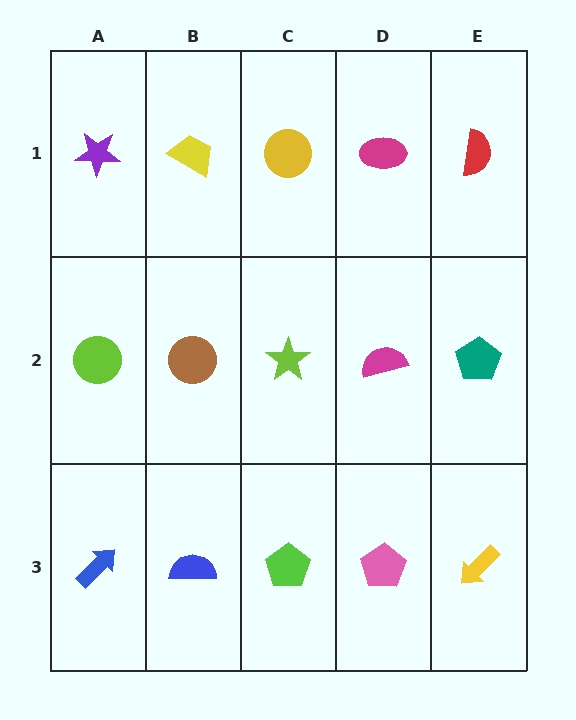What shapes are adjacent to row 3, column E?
A teal pentagon (row 2, column E), a pink pentagon (row 3, column D).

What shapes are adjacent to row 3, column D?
A magenta semicircle (row 2, column D), a lime pentagon (row 3, column C), a yellow arrow (row 3, column E).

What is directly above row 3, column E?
A teal pentagon.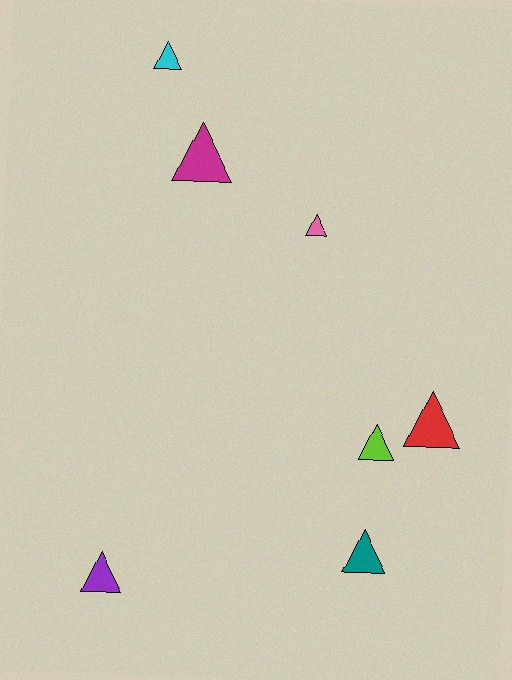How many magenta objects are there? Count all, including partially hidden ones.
There is 1 magenta object.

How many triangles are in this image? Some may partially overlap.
There are 7 triangles.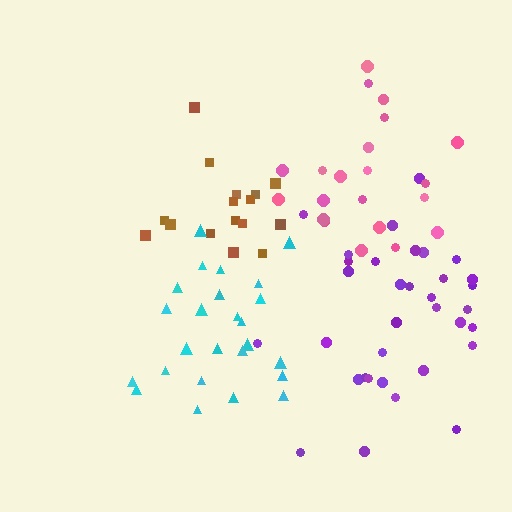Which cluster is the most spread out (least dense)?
Cyan.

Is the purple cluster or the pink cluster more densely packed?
Purple.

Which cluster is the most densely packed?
Brown.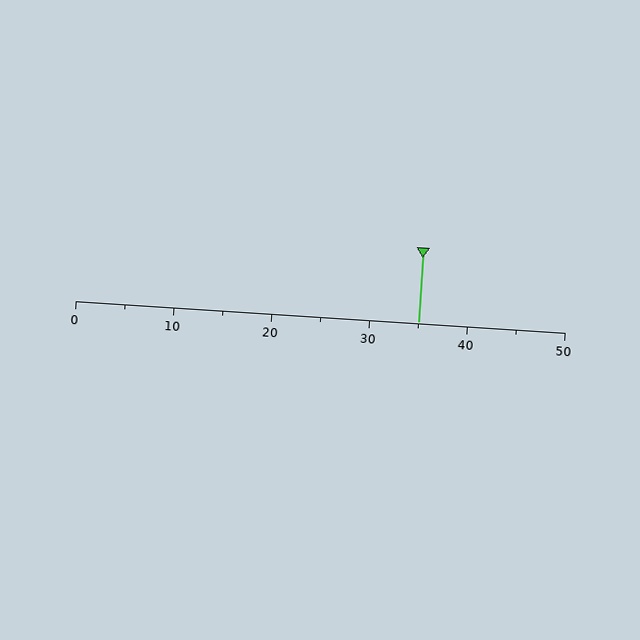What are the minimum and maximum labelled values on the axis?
The axis runs from 0 to 50.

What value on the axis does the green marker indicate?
The marker indicates approximately 35.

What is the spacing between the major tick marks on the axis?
The major ticks are spaced 10 apart.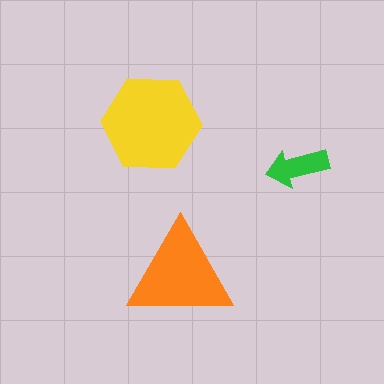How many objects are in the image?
There are 3 objects in the image.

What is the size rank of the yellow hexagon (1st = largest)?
1st.